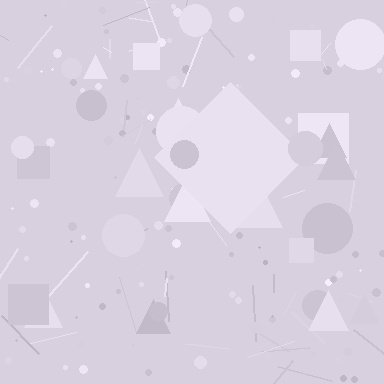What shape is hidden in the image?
A diamond is hidden in the image.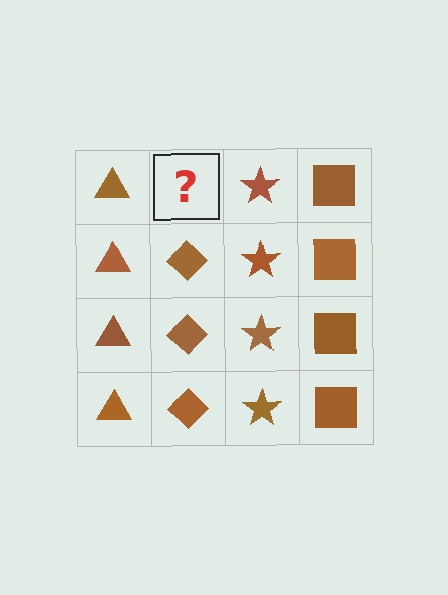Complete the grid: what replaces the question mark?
The question mark should be replaced with a brown diamond.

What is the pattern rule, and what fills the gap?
The rule is that each column has a consistent shape. The gap should be filled with a brown diamond.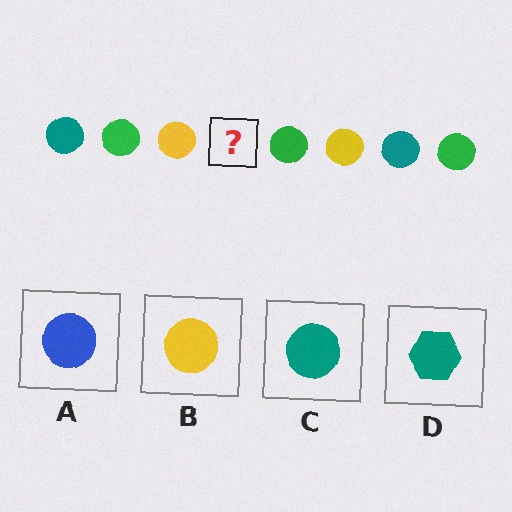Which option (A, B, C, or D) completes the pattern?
C.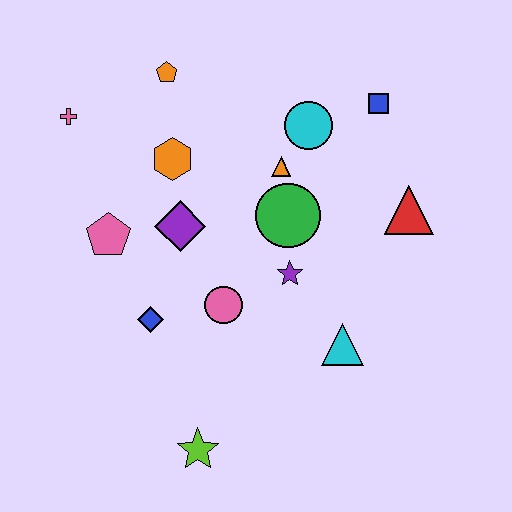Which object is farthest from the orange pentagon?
The lime star is farthest from the orange pentagon.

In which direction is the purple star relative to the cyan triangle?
The purple star is above the cyan triangle.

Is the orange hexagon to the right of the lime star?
No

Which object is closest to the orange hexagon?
The purple diamond is closest to the orange hexagon.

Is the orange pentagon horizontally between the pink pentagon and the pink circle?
Yes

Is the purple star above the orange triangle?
No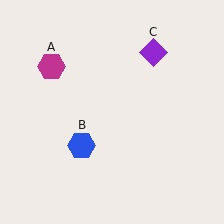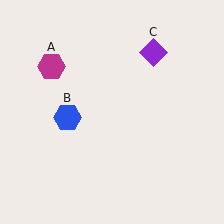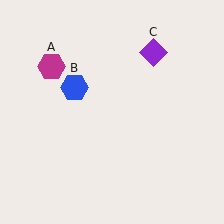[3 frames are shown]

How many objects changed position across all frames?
1 object changed position: blue hexagon (object B).